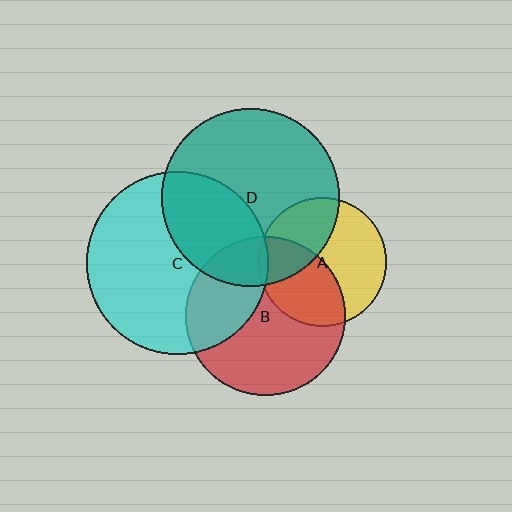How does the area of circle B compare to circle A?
Approximately 1.5 times.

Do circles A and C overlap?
Yes.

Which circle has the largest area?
Circle C (cyan).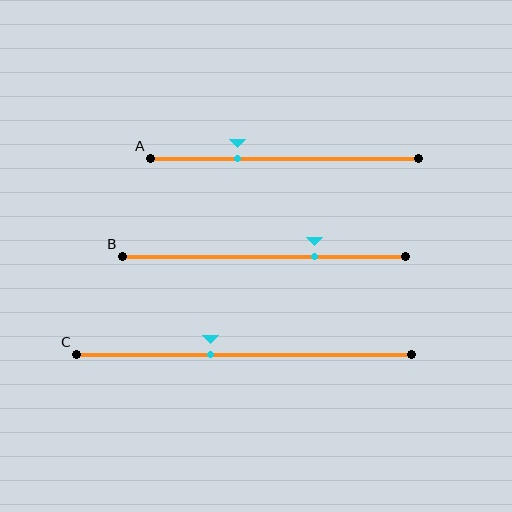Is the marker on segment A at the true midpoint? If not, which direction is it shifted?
No, the marker on segment A is shifted to the left by about 18% of the segment length.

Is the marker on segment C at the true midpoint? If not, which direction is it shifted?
No, the marker on segment C is shifted to the left by about 10% of the segment length.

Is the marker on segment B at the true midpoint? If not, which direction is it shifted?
No, the marker on segment B is shifted to the right by about 18% of the segment length.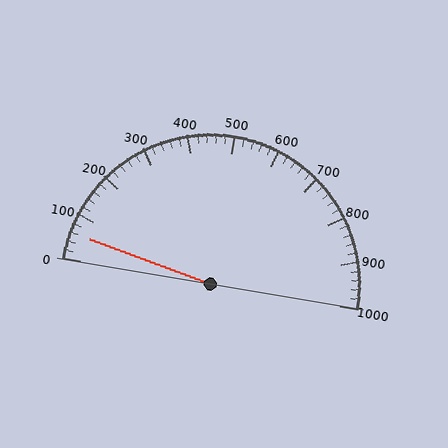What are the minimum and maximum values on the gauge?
The gauge ranges from 0 to 1000.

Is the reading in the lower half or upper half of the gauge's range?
The reading is in the lower half of the range (0 to 1000).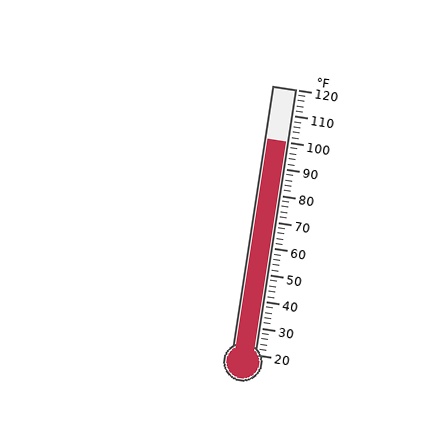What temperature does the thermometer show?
The thermometer shows approximately 100°F.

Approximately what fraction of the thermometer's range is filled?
The thermometer is filled to approximately 80% of its range.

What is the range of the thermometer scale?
The thermometer scale ranges from 20°F to 120°F.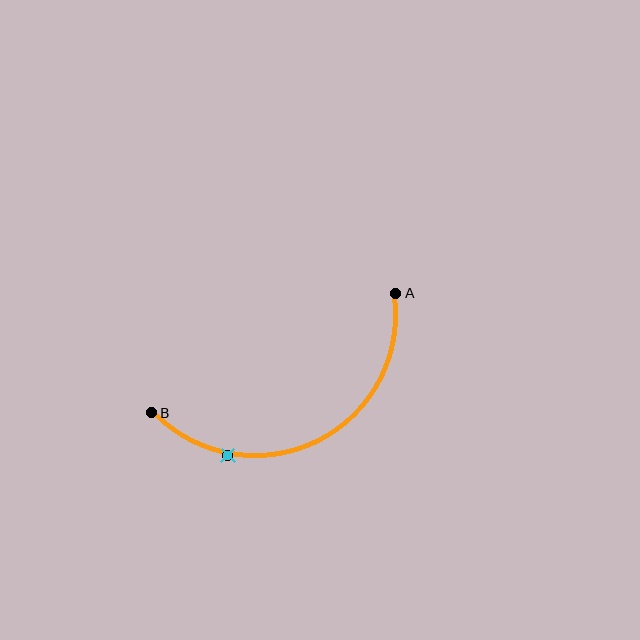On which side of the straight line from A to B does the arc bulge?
The arc bulges below the straight line connecting A and B.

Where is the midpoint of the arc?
The arc midpoint is the point on the curve farthest from the straight line joining A and B. It sits below that line.